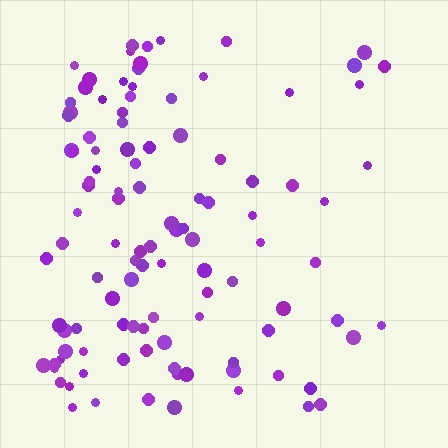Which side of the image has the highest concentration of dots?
The left.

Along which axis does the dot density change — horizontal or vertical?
Horizontal.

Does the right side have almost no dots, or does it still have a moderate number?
Still a moderate number, just noticeably fewer than the left.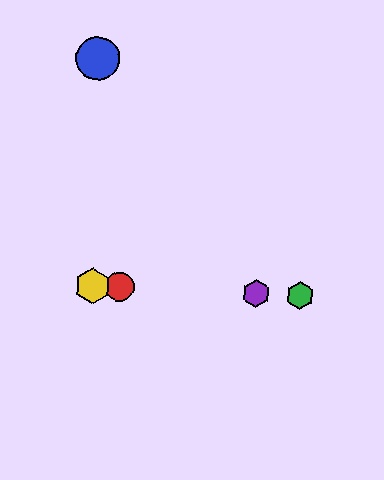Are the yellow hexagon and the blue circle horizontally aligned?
No, the yellow hexagon is at y≈286 and the blue circle is at y≈59.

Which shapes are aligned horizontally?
The red circle, the green hexagon, the yellow hexagon, the purple hexagon are aligned horizontally.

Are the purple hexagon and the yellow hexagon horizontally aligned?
Yes, both are at y≈293.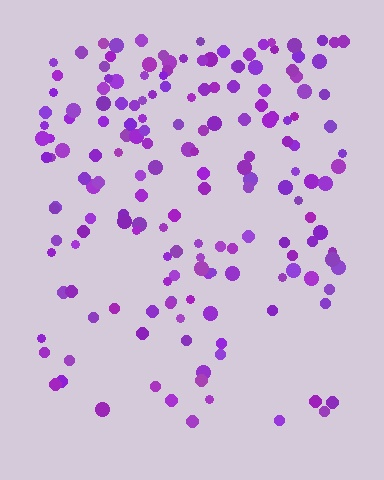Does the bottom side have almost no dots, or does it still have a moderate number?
Still a moderate number, just noticeably fewer than the top.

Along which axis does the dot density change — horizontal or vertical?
Vertical.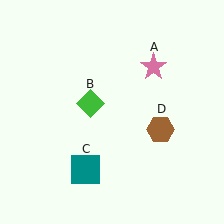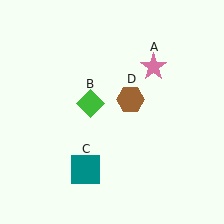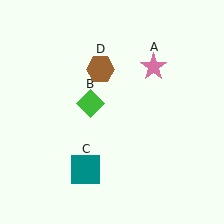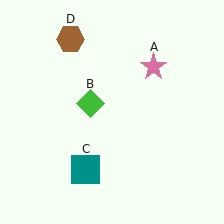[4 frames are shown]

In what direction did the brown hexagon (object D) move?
The brown hexagon (object D) moved up and to the left.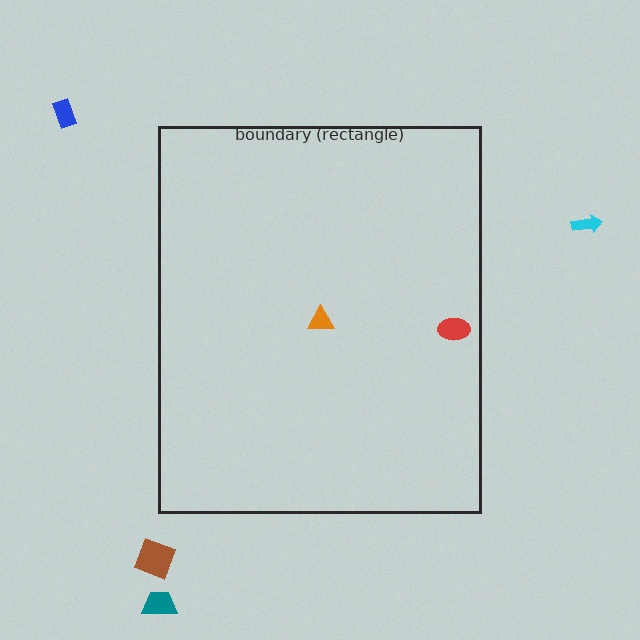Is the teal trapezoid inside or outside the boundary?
Outside.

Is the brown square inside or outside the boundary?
Outside.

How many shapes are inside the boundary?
2 inside, 4 outside.